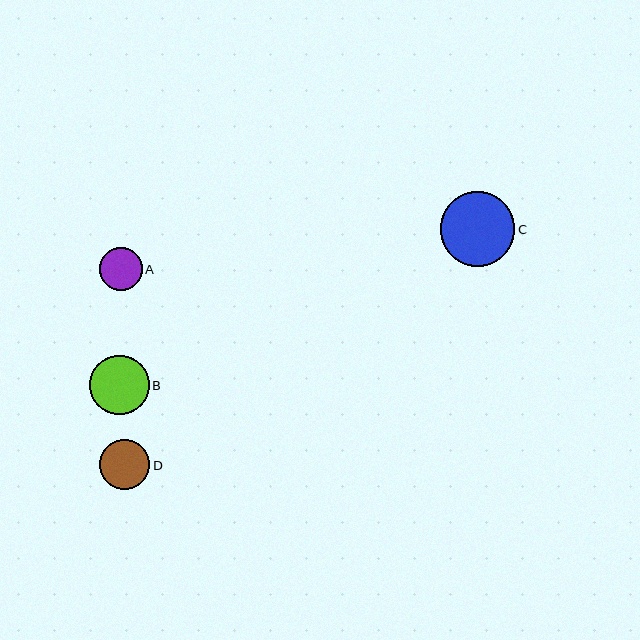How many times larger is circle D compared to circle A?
Circle D is approximately 1.2 times the size of circle A.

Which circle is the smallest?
Circle A is the smallest with a size of approximately 43 pixels.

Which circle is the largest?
Circle C is the largest with a size of approximately 74 pixels.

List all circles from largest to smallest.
From largest to smallest: C, B, D, A.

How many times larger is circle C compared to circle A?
Circle C is approximately 1.7 times the size of circle A.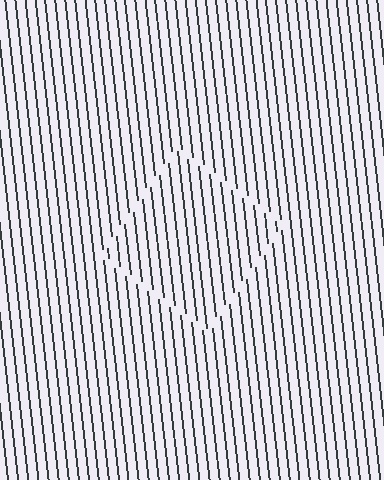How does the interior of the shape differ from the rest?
The interior of the shape contains the same grating, shifted by half a period — the contour is defined by the phase discontinuity where line-ends from the inner and outer gratings abut.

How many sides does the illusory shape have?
4 sides — the line-ends trace a square.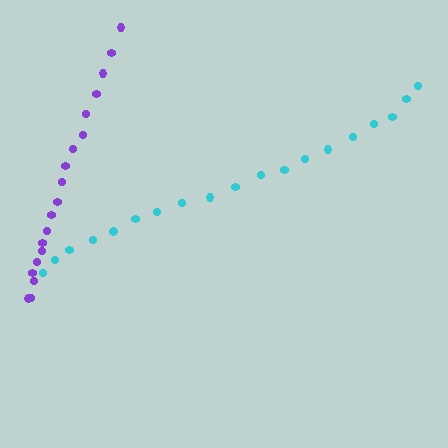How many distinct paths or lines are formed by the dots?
There are 2 distinct paths.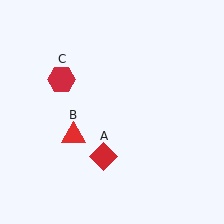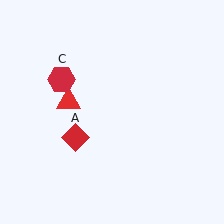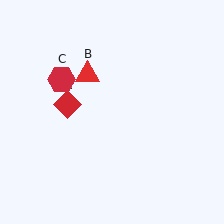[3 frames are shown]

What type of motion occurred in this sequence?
The red diamond (object A), red triangle (object B) rotated clockwise around the center of the scene.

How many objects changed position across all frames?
2 objects changed position: red diamond (object A), red triangle (object B).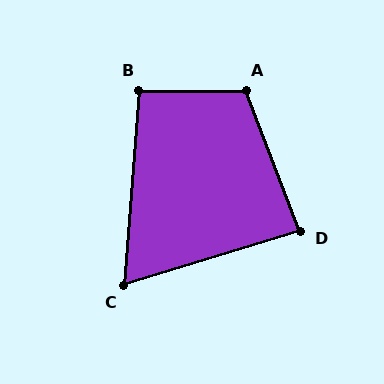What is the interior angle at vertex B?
Approximately 94 degrees (approximately right).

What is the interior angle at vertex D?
Approximately 86 degrees (approximately right).